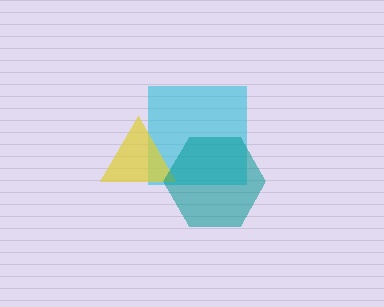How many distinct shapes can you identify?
There are 3 distinct shapes: a cyan square, a yellow triangle, a teal hexagon.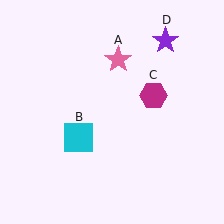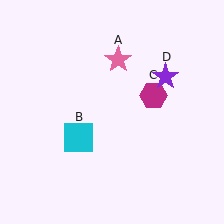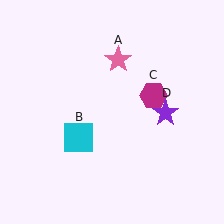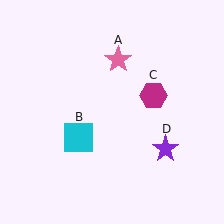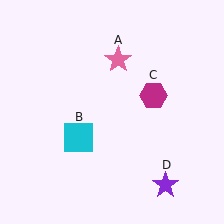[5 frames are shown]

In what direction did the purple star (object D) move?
The purple star (object D) moved down.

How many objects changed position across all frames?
1 object changed position: purple star (object D).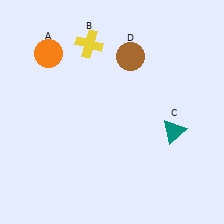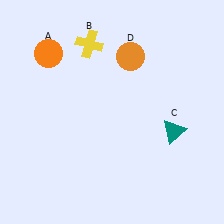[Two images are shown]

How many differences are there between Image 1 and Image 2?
There is 1 difference between the two images.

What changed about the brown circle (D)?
In Image 1, D is brown. In Image 2, it changed to orange.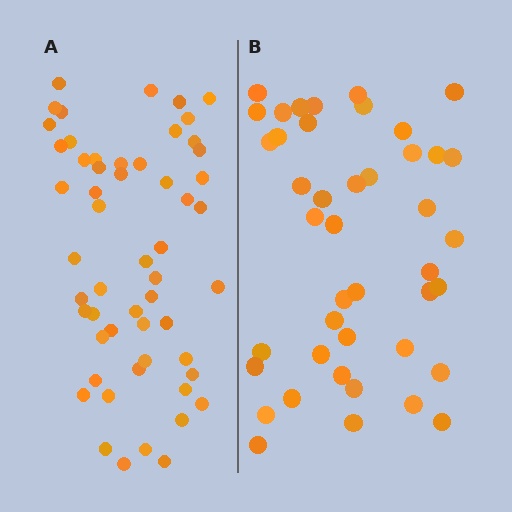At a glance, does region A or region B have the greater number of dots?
Region A (the left region) has more dots.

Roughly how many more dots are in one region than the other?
Region A has roughly 12 or so more dots than region B.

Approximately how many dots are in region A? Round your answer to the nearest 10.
About 60 dots. (The exact count is 55, which rounds to 60.)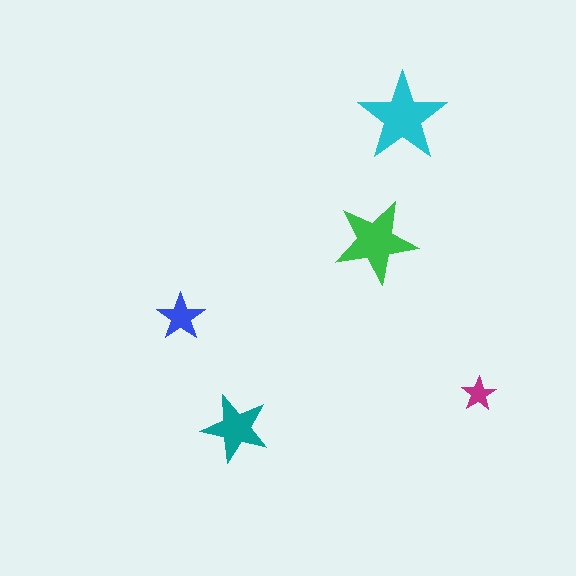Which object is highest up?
The cyan star is topmost.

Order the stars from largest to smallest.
the cyan one, the green one, the teal one, the blue one, the magenta one.